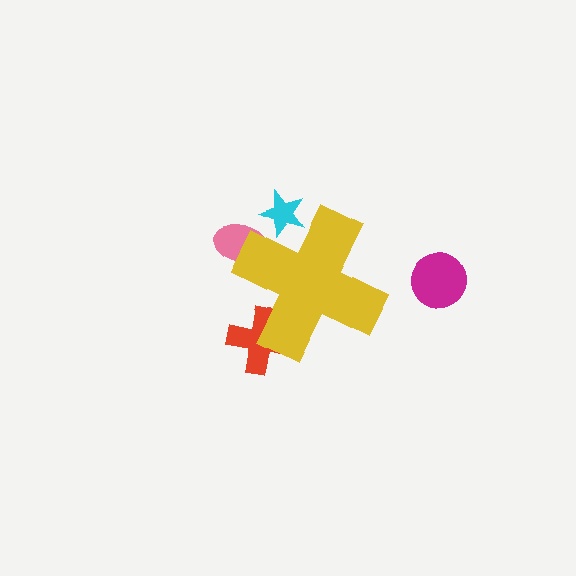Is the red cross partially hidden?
Yes, the red cross is partially hidden behind the yellow cross.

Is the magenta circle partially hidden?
No, the magenta circle is fully visible.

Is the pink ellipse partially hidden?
Yes, the pink ellipse is partially hidden behind the yellow cross.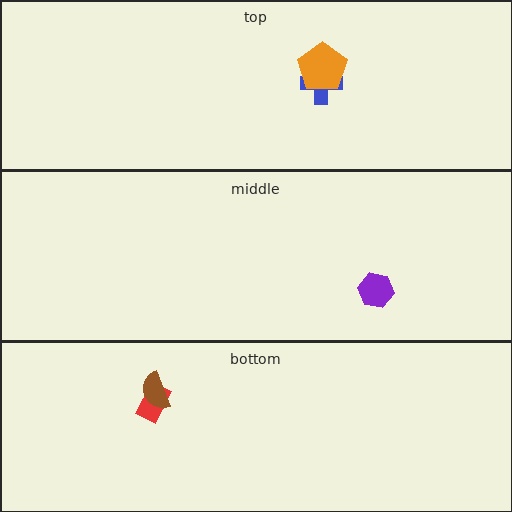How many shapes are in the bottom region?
2.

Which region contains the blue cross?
The top region.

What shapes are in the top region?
The blue cross, the orange pentagon.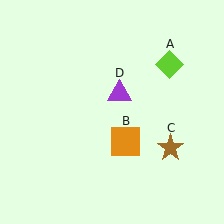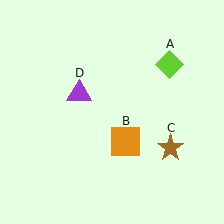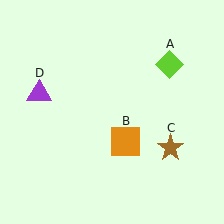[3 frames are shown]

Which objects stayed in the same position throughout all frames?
Lime diamond (object A) and orange square (object B) and brown star (object C) remained stationary.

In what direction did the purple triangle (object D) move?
The purple triangle (object D) moved left.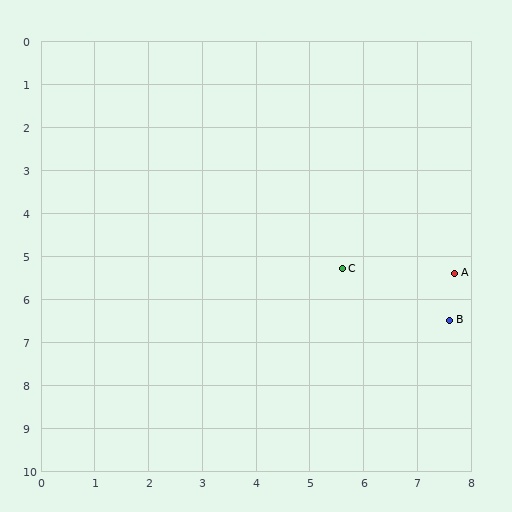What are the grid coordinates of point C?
Point C is at approximately (5.6, 5.3).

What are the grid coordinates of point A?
Point A is at approximately (7.7, 5.4).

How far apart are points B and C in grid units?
Points B and C are about 2.3 grid units apart.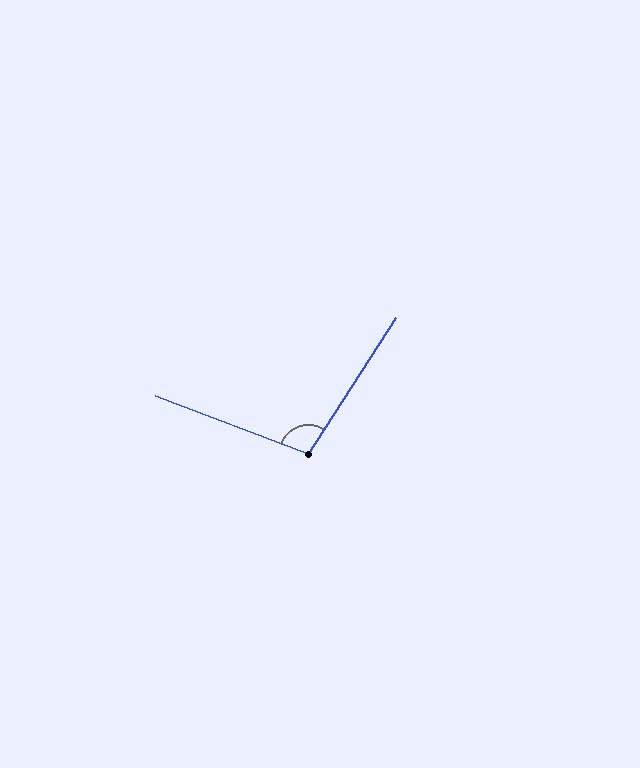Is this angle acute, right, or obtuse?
It is obtuse.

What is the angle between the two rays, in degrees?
Approximately 102 degrees.